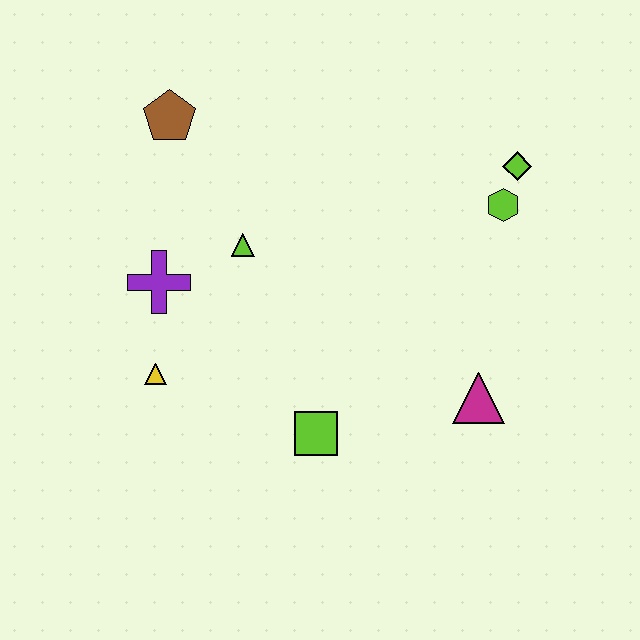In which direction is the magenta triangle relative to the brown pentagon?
The magenta triangle is to the right of the brown pentagon.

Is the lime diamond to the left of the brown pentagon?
No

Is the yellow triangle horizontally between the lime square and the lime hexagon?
No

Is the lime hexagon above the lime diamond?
No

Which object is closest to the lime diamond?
The lime hexagon is closest to the lime diamond.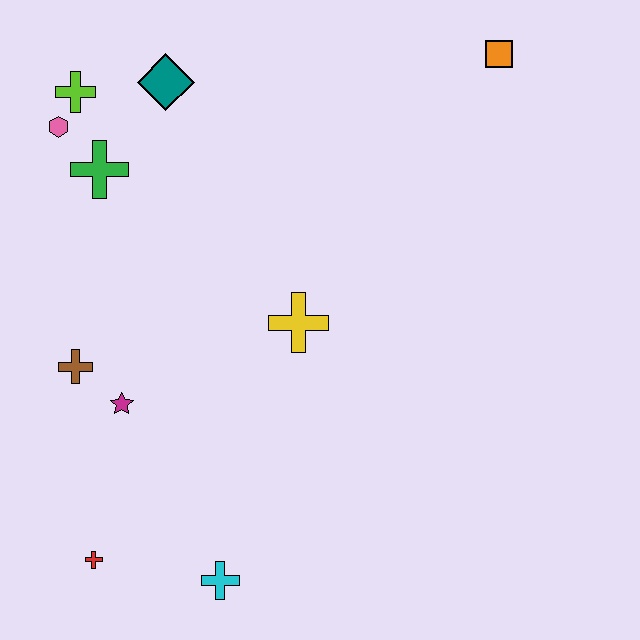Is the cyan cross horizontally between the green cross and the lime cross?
No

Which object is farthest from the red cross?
The orange square is farthest from the red cross.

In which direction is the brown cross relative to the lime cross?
The brown cross is below the lime cross.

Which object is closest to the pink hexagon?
The lime cross is closest to the pink hexagon.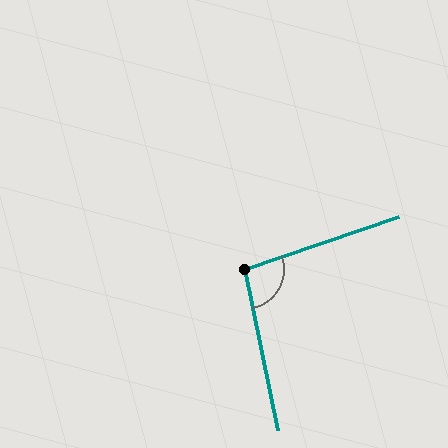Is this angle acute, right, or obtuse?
It is obtuse.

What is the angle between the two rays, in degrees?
Approximately 98 degrees.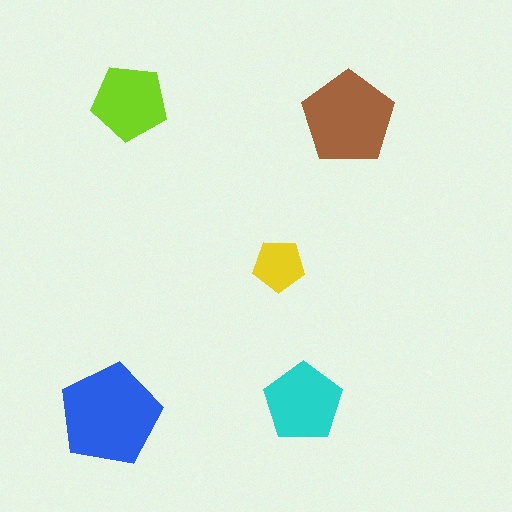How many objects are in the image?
There are 5 objects in the image.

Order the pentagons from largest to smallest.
the blue one, the brown one, the cyan one, the lime one, the yellow one.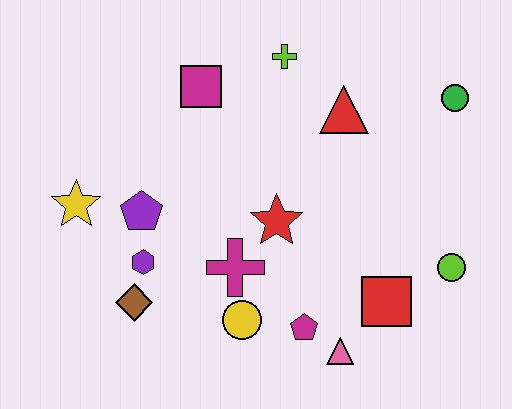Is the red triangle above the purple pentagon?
Yes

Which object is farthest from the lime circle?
The yellow star is farthest from the lime circle.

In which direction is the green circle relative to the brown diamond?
The green circle is to the right of the brown diamond.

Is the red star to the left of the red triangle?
Yes